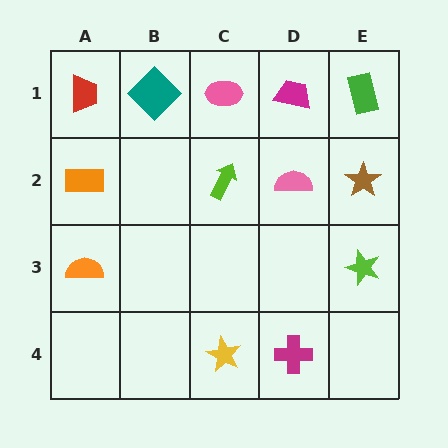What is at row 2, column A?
An orange rectangle.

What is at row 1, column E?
A green rectangle.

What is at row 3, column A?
An orange semicircle.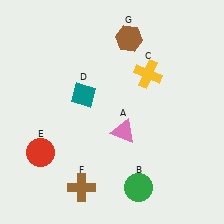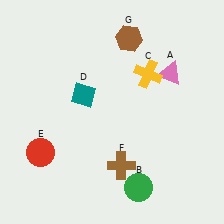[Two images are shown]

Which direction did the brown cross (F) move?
The brown cross (F) moved right.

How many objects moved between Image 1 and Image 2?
2 objects moved between the two images.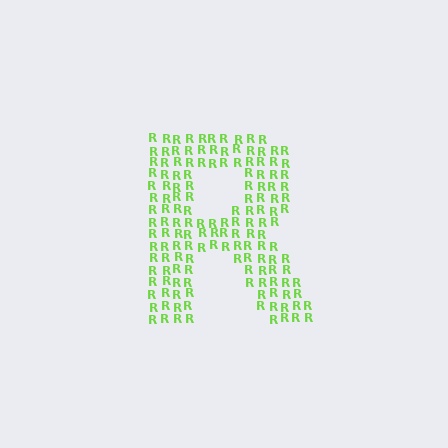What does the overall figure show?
The overall figure shows the letter R.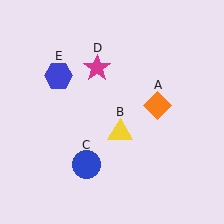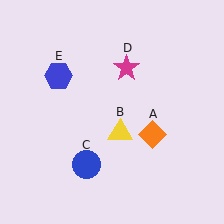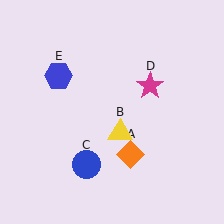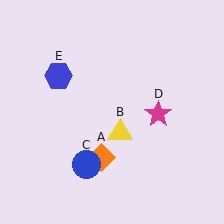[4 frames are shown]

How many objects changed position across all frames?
2 objects changed position: orange diamond (object A), magenta star (object D).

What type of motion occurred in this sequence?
The orange diamond (object A), magenta star (object D) rotated clockwise around the center of the scene.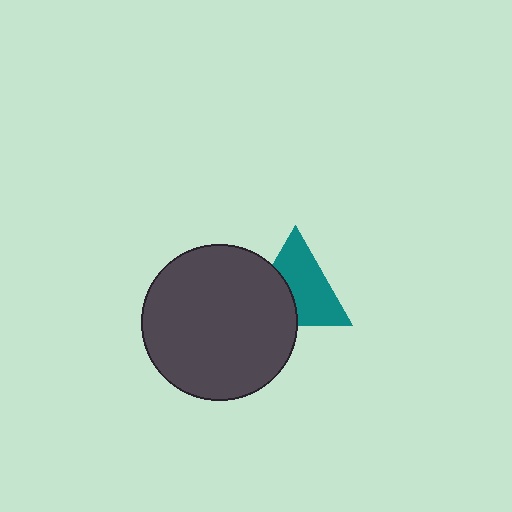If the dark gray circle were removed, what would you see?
You would see the complete teal triangle.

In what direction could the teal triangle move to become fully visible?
The teal triangle could move right. That would shift it out from behind the dark gray circle entirely.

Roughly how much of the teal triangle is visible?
About half of it is visible (roughly 63%).